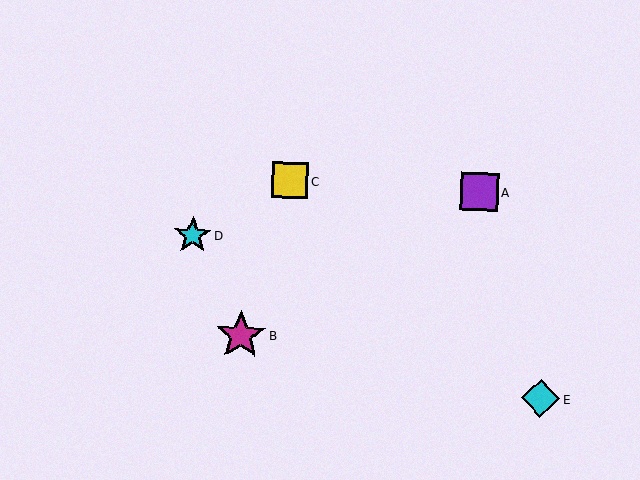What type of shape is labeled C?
Shape C is a yellow square.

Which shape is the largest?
The magenta star (labeled B) is the largest.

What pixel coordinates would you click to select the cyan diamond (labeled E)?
Click at (541, 399) to select the cyan diamond E.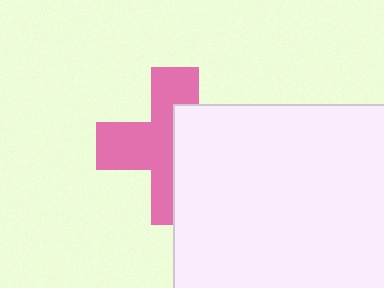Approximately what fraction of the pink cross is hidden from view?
Roughly 45% of the pink cross is hidden behind the white square.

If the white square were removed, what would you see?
You would see the complete pink cross.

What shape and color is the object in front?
The object in front is a white square.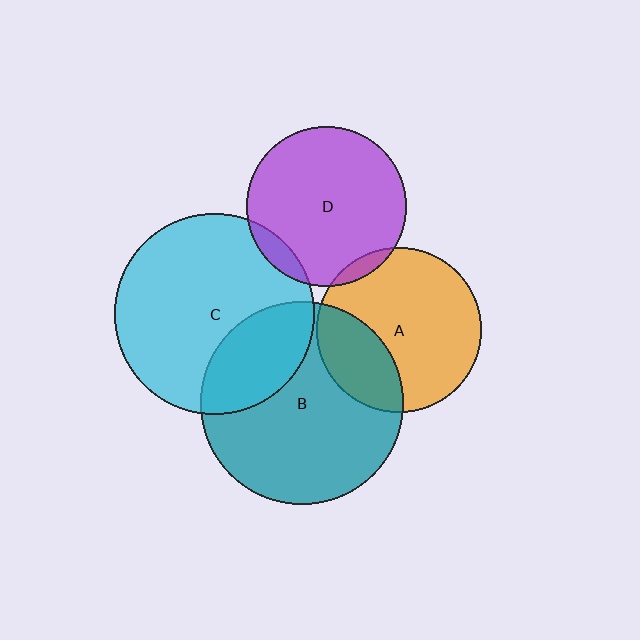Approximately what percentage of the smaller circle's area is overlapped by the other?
Approximately 25%.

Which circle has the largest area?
Circle B (teal).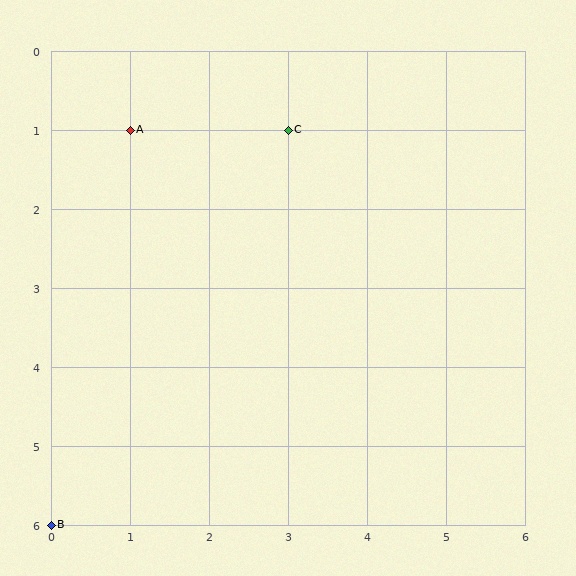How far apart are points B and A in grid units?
Points B and A are 1 column and 5 rows apart (about 5.1 grid units diagonally).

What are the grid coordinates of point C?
Point C is at grid coordinates (3, 1).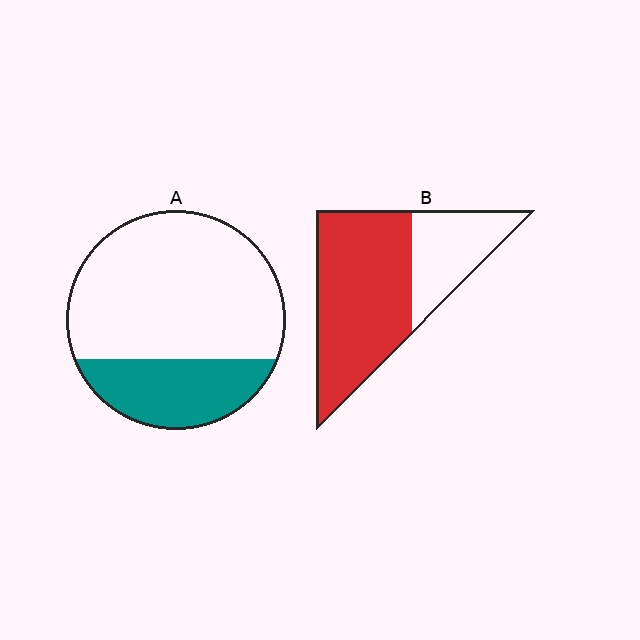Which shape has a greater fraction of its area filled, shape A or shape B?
Shape B.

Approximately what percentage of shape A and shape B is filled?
A is approximately 30% and B is approximately 70%.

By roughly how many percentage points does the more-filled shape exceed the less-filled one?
By roughly 40 percentage points (B over A).